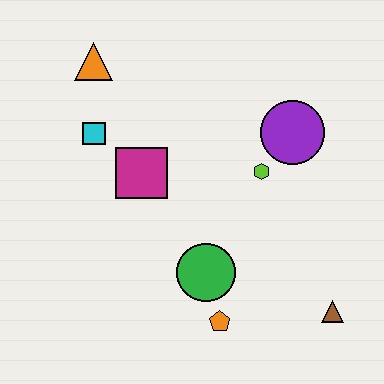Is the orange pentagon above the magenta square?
No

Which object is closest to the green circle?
The orange pentagon is closest to the green circle.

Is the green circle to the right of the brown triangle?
No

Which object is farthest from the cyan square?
The brown triangle is farthest from the cyan square.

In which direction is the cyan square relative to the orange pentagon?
The cyan square is above the orange pentagon.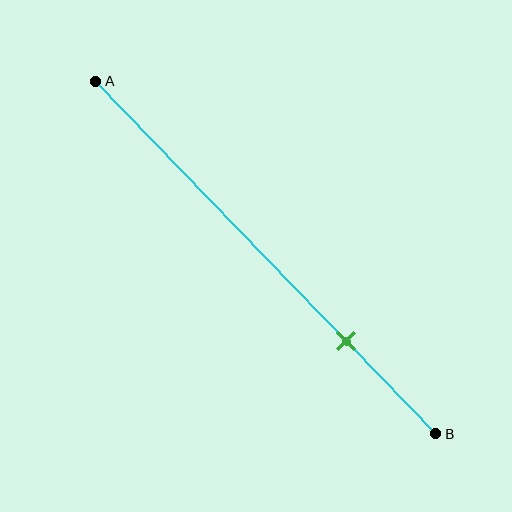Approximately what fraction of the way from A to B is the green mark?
The green mark is approximately 75% of the way from A to B.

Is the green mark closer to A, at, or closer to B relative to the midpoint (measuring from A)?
The green mark is closer to point B than the midpoint of segment AB.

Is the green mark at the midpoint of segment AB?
No, the mark is at about 75% from A, not at the 50% midpoint.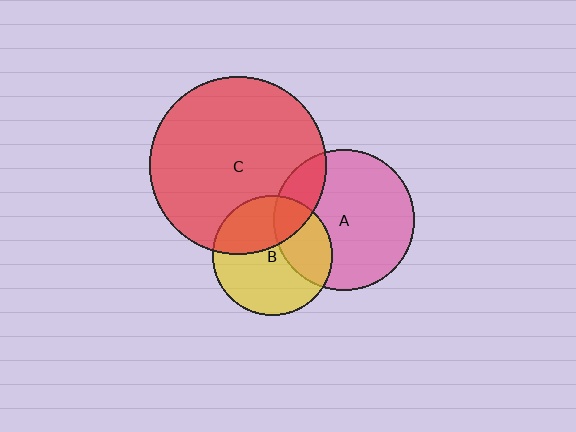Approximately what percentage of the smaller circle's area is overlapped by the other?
Approximately 20%.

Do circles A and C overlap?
Yes.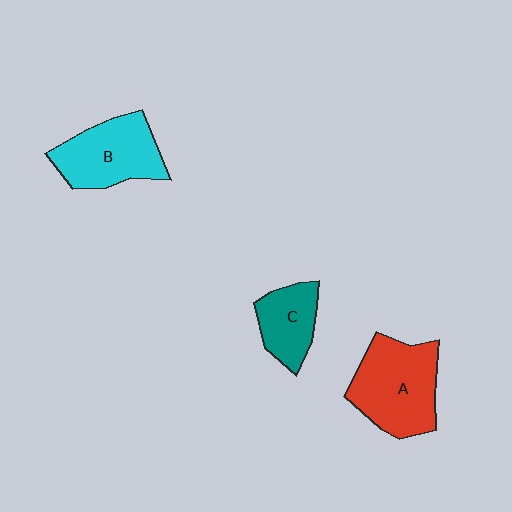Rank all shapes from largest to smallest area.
From largest to smallest: A (red), B (cyan), C (teal).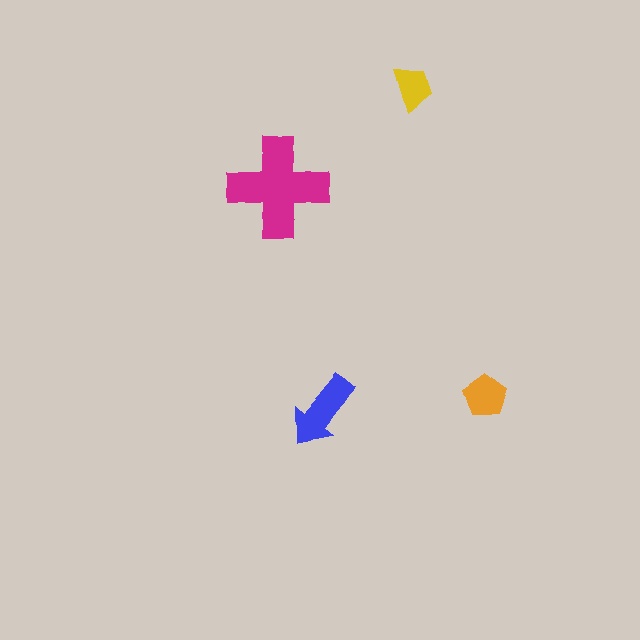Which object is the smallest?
The yellow trapezoid.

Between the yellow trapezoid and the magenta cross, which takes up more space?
The magenta cross.